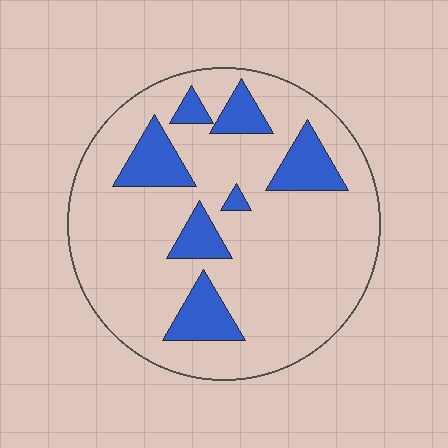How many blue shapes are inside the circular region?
7.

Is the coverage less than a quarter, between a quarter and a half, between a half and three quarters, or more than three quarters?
Less than a quarter.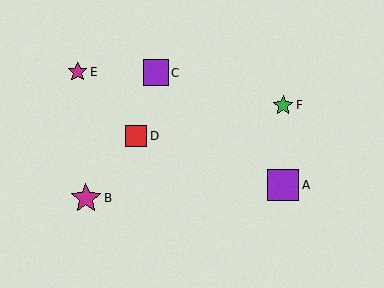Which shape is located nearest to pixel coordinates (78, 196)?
The magenta star (labeled B) at (86, 198) is nearest to that location.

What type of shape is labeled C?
Shape C is a purple square.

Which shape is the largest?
The purple square (labeled A) is the largest.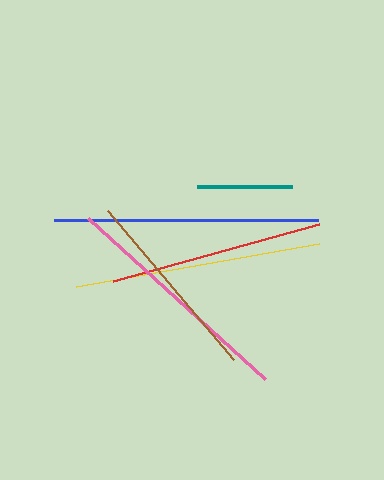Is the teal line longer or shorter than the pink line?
The pink line is longer than the teal line.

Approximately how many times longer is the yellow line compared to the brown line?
The yellow line is approximately 1.3 times the length of the brown line.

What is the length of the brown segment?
The brown segment is approximately 195 pixels long.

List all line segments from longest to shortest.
From longest to shortest: blue, yellow, pink, red, brown, teal.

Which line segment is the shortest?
The teal line is the shortest at approximately 95 pixels.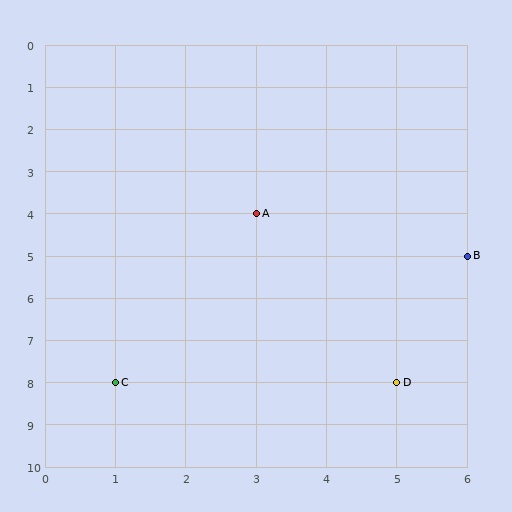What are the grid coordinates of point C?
Point C is at grid coordinates (1, 8).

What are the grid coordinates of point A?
Point A is at grid coordinates (3, 4).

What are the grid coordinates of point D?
Point D is at grid coordinates (5, 8).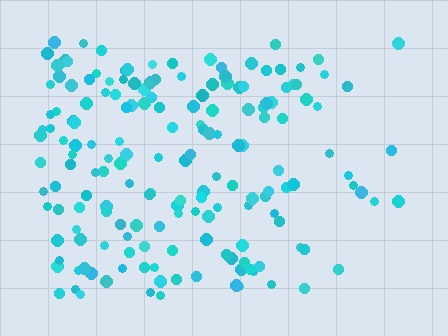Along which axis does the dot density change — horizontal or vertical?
Horizontal.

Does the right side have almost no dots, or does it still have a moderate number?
Still a moderate number, just noticeably fewer than the left.